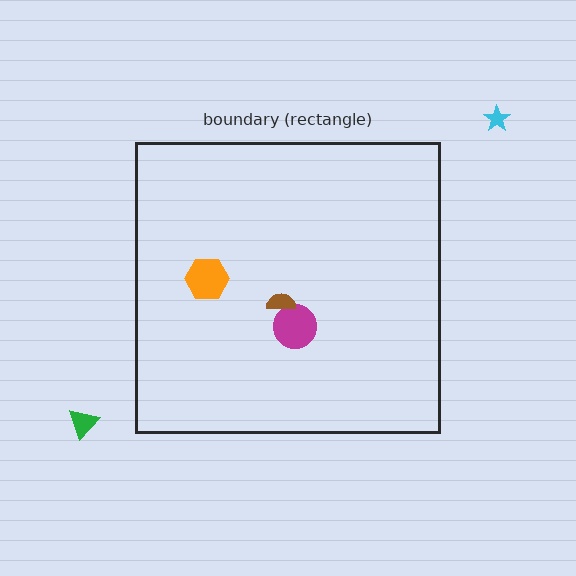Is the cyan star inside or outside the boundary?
Outside.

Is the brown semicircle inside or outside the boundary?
Inside.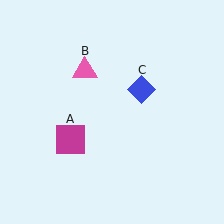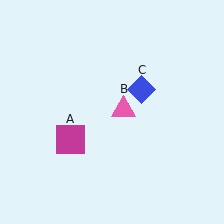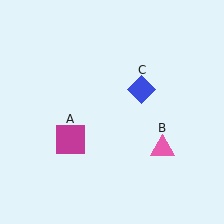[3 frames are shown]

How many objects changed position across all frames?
1 object changed position: pink triangle (object B).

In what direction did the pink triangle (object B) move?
The pink triangle (object B) moved down and to the right.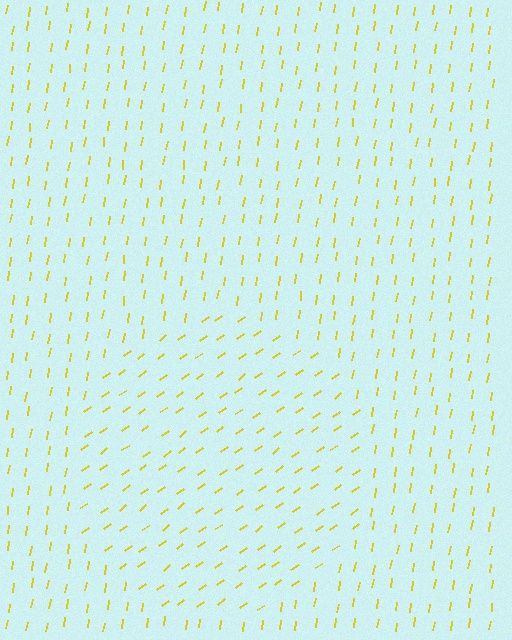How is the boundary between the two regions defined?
The boundary is defined purely by a change in line orientation (approximately 45 degrees difference). All lines are the same color and thickness.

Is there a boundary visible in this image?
Yes, there is a texture boundary formed by a change in line orientation.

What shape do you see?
I see a circle.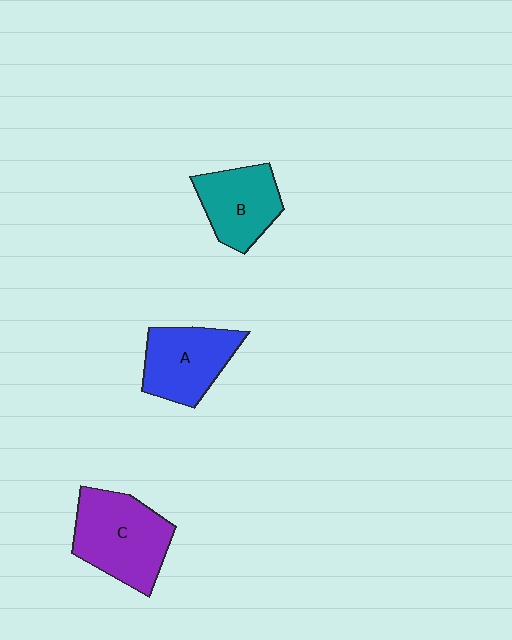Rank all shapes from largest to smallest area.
From largest to smallest: C (purple), A (blue), B (teal).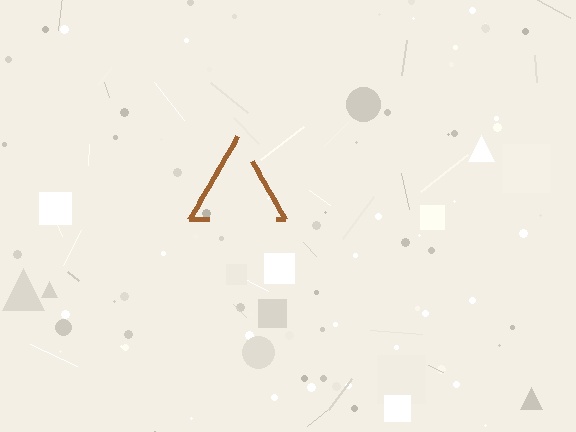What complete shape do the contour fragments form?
The contour fragments form a triangle.